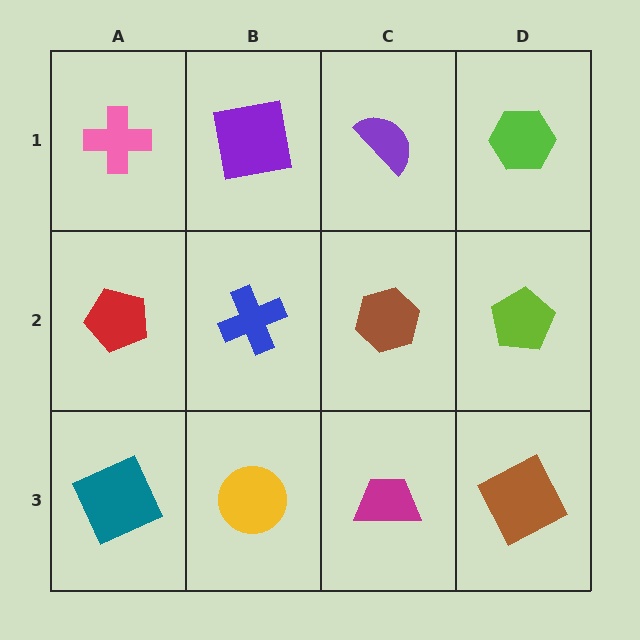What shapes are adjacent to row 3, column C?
A brown hexagon (row 2, column C), a yellow circle (row 3, column B), a brown square (row 3, column D).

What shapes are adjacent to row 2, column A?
A pink cross (row 1, column A), a teal square (row 3, column A), a blue cross (row 2, column B).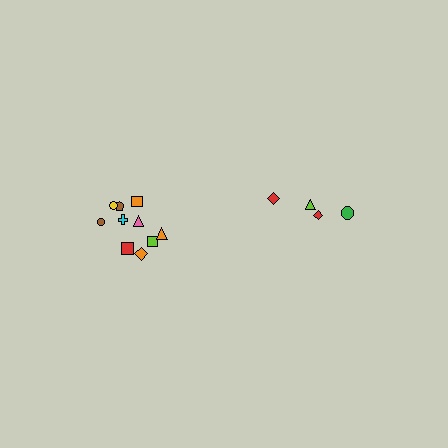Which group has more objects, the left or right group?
The left group.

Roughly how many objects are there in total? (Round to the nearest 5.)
Roughly 15 objects in total.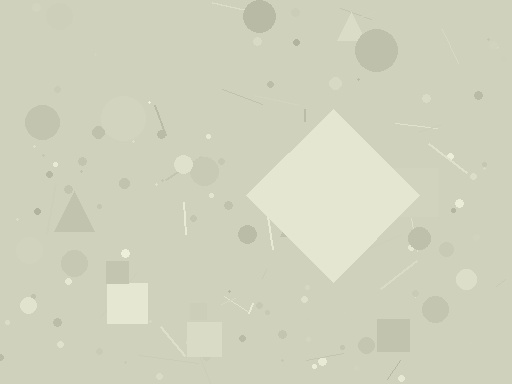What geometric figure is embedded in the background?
A diamond is embedded in the background.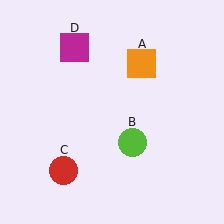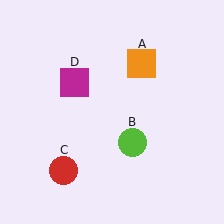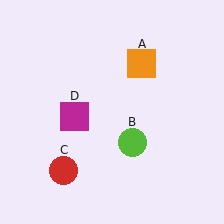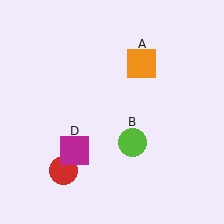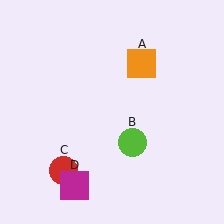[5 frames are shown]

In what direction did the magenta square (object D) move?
The magenta square (object D) moved down.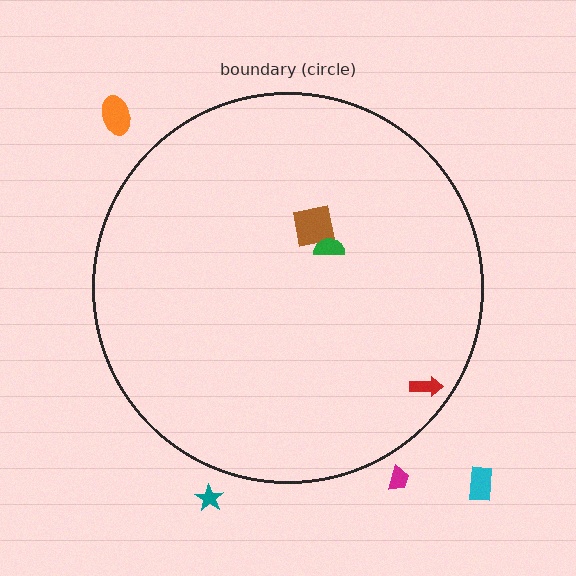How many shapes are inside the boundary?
3 inside, 4 outside.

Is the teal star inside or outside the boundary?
Outside.